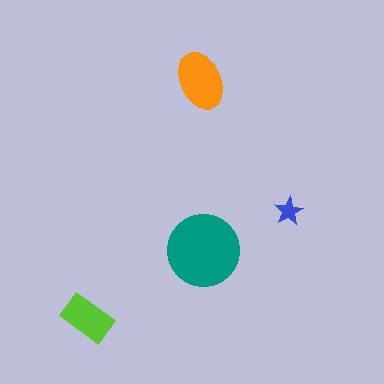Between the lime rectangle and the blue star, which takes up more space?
The lime rectangle.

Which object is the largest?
The teal circle.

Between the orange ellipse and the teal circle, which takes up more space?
The teal circle.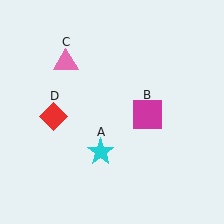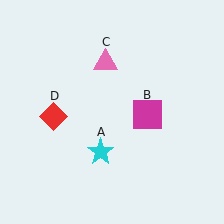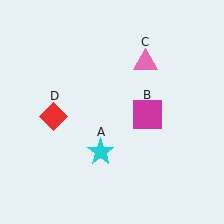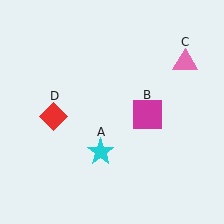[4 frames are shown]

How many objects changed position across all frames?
1 object changed position: pink triangle (object C).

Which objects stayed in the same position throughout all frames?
Cyan star (object A) and magenta square (object B) and red diamond (object D) remained stationary.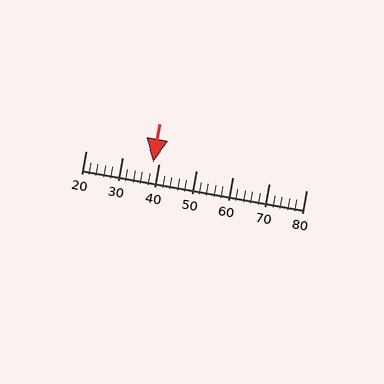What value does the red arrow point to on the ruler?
The red arrow points to approximately 38.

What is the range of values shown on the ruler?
The ruler shows values from 20 to 80.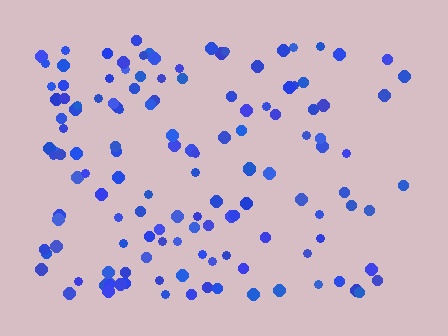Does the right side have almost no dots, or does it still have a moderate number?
Still a moderate number, just noticeably fewer than the left.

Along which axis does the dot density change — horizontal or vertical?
Horizontal.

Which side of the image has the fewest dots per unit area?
The right.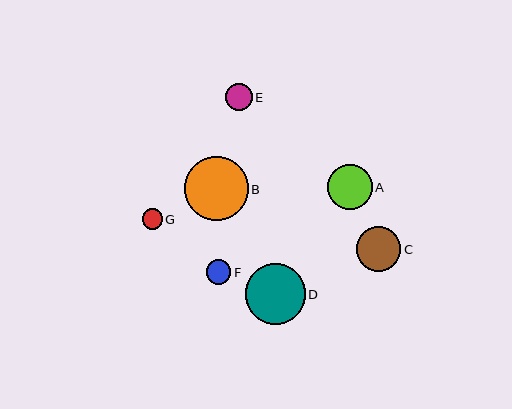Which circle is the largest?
Circle B is the largest with a size of approximately 64 pixels.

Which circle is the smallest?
Circle G is the smallest with a size of approximately 20 pixels.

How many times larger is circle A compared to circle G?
Circle A is approximately 2.2 times the size of circle G.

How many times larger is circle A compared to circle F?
Circle A is approximately 1.8 times the size of circle F.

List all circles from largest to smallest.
From largest to smallest: B, D, A, C, E, F, G.